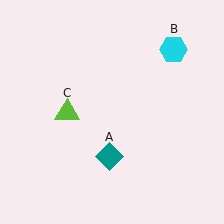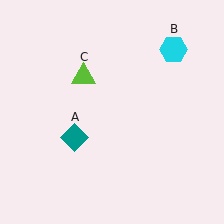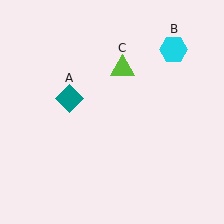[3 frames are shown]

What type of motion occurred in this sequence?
The teal diamond (object A), lime triangle (object C) rotated clockwise around the center of the scene.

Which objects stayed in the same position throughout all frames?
Cyan hexagon (object B) remained stationary.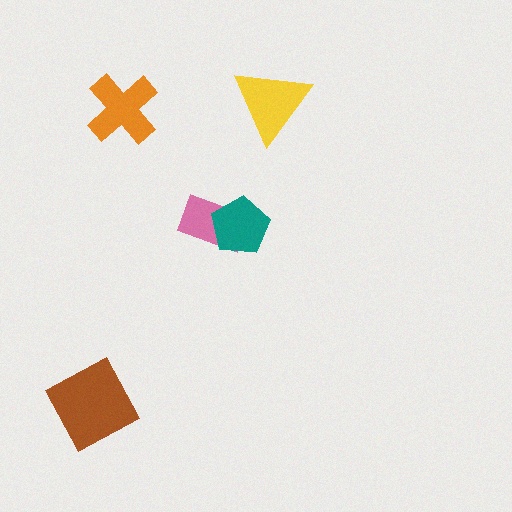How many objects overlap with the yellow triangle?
0 objects overlap with the yellow triangle.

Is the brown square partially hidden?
No, no other shape covers it.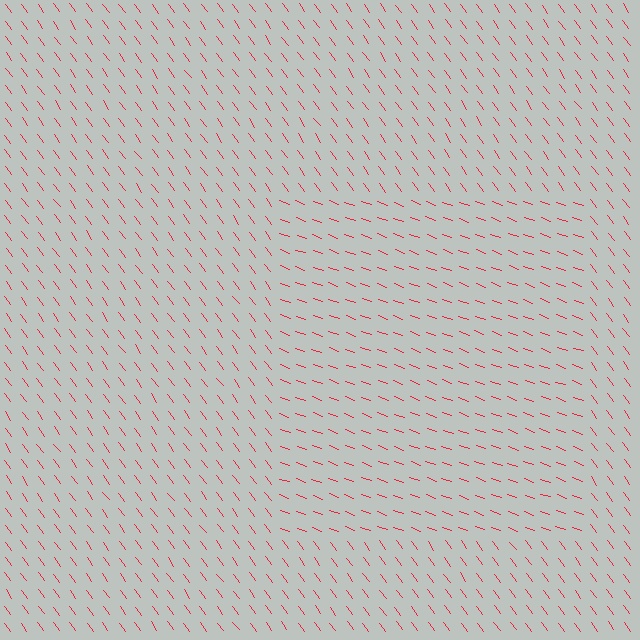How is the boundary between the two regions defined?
The boundary is defined purely by a change in line orientation (approximately 34 degrees difference). All lines are the same color and thickness.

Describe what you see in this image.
The image is filled with small red line segments. A rectangle region in the image has lines oriented differently from the surrounding lines, creating a visible texture boundary.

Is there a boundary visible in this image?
Yes, there is a texture boundary formed by a change in line orientation.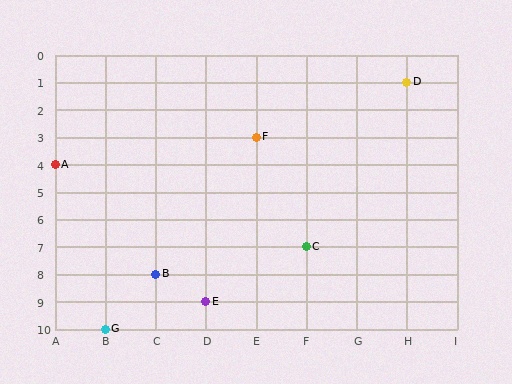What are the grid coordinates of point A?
Point A is at grid coordinates (A, 4).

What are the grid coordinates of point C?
Point C is at grid coordinates (F, 7).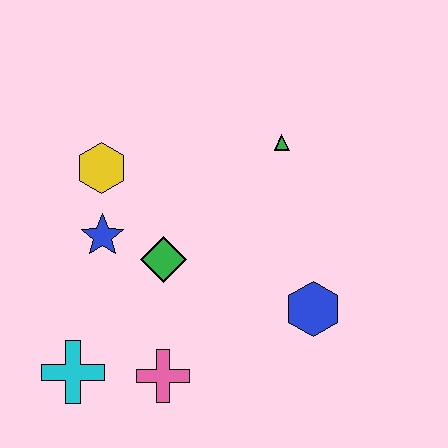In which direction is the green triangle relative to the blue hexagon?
The green triangle is above the blue hexagon.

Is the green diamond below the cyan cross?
No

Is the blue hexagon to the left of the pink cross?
No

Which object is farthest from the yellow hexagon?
The blue hexagon is farthest from the yellow hexagon.